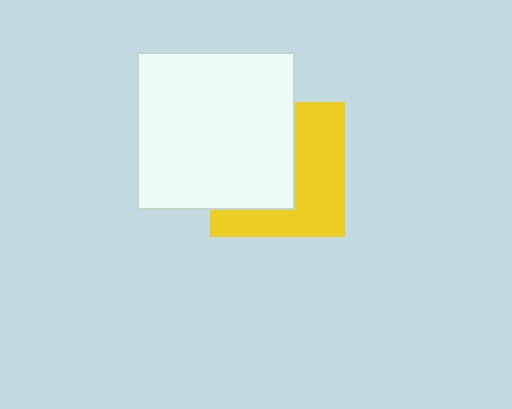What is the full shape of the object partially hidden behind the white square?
The partially hidden object is a yellow square.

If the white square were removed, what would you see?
You would see the complete yellow square.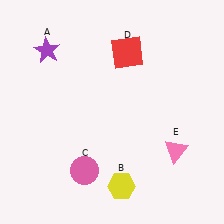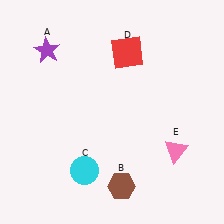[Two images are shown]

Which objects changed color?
B changed from yellow to brown. C changed from pink to cyan.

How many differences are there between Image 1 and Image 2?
There are 2 differences between the two images.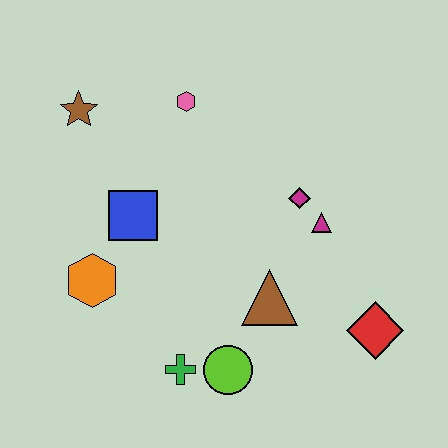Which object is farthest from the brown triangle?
The brown star is farthest from the brown triangle.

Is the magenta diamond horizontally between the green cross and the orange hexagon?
No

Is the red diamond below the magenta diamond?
Yes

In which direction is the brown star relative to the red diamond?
The brown star is to the left of the red diamond.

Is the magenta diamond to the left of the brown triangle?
No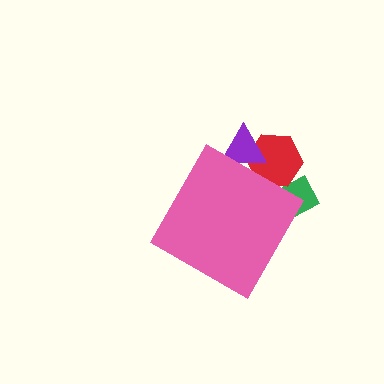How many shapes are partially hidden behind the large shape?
3 shapes are partially hidden.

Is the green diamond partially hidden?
Yes, the green diamond is partially hidden behind the pink diamond.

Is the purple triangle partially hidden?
Yes, the purple triangle is partially hidden behind the pink diamond.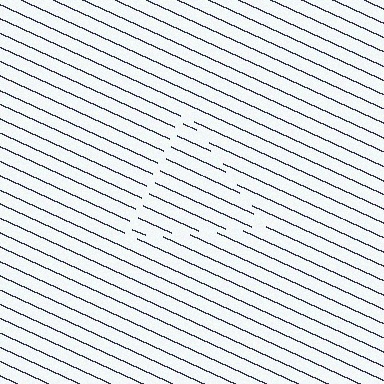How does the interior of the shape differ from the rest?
The interior of the shape contains the same grating, shifted by half a period — the contour is defined by the phase discontinuity where line-ends from the inner and outer gratings abut.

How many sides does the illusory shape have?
3 sides — the line-ends trace a triangle.